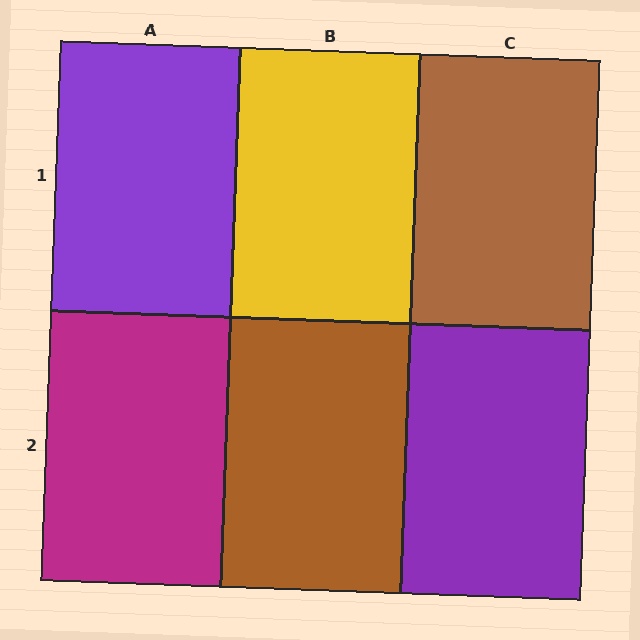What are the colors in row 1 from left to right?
Purple, yellow, brown.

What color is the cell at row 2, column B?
Brown.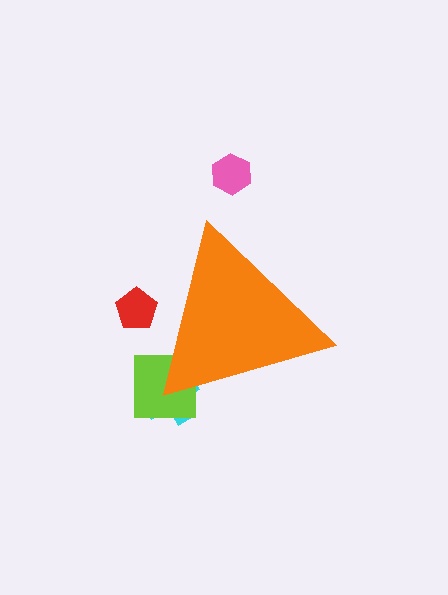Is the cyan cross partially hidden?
Yes, the cyan cross is partially hidden behind the orange triangle.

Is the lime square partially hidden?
Yes, the lime square is partially hidden behind the orange triangle.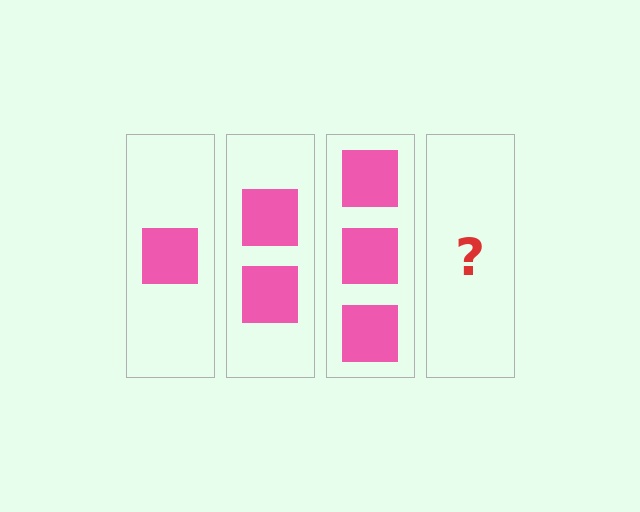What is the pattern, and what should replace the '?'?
The pattern is that each step adds one more square. The '?' should be 4 squares.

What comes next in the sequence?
The next element should be 4 squares.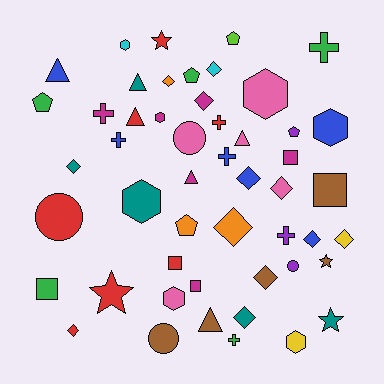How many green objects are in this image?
There are 5 green objects.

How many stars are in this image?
There are 4 stars.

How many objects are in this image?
There are 50 objects.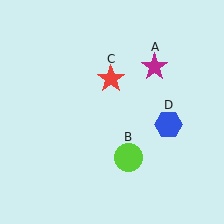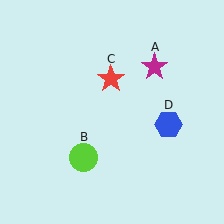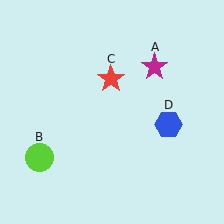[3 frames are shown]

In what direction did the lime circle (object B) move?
The lime circle (object B) moved left.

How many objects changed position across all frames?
1 object changed position: lime circle (object B).